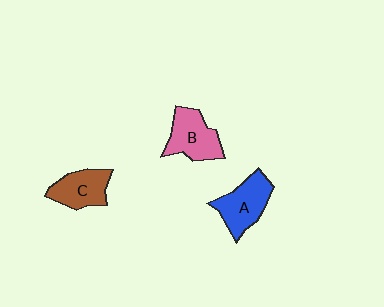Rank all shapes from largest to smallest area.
From largest to smallest: A (blue), B (pink), C (brown).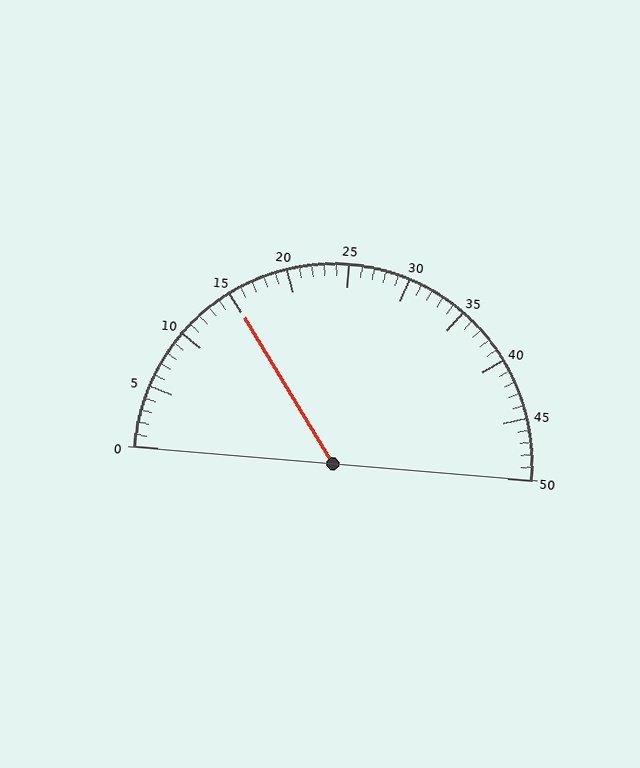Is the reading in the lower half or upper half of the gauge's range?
The reading is in the lower half of the range (0 to 50).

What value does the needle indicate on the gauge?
The needle indicates approximately 15.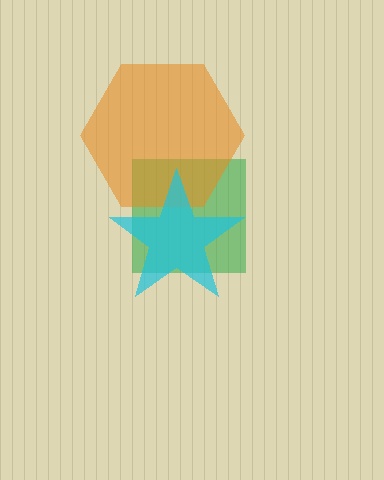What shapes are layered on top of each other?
The layered shapes are: a green square, an orange hexagon, a cyan star.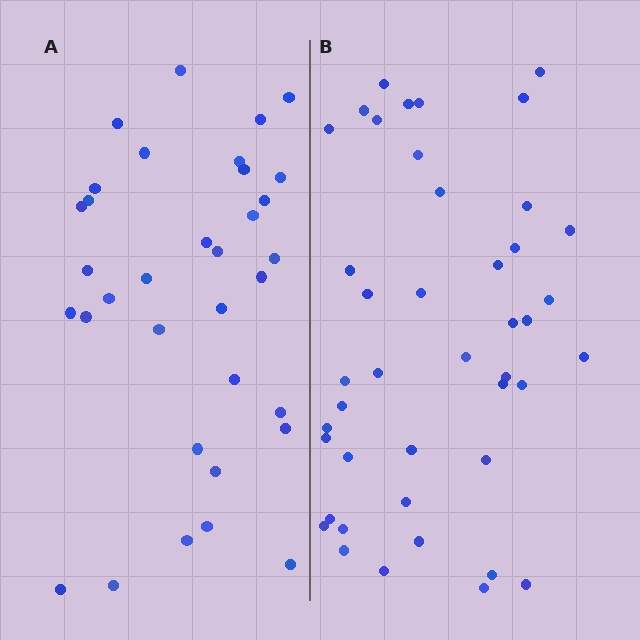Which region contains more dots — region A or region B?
Region B (the right region) has more dots.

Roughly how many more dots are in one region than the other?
Region B has roughly 8 or so more dots than region A.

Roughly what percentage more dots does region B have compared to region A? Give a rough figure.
About 25% more.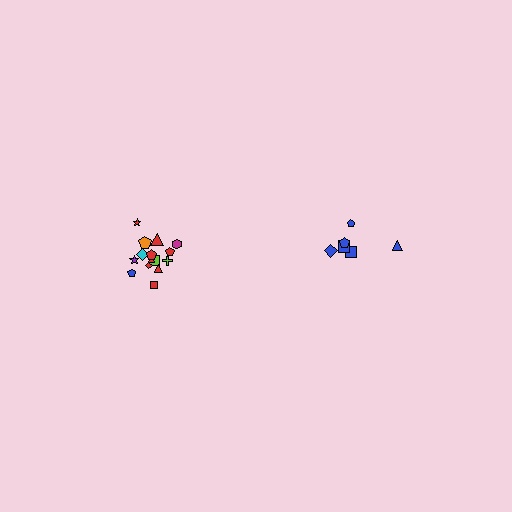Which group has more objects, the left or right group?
The left group.